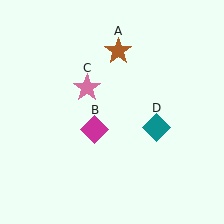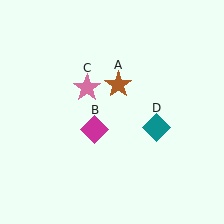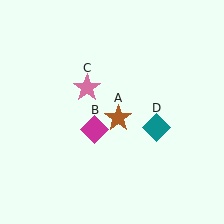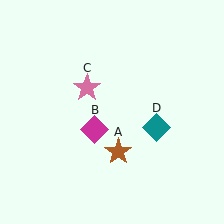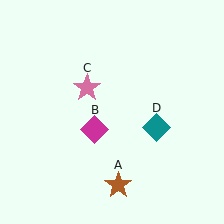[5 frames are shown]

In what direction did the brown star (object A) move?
The brown star (object A) moved down.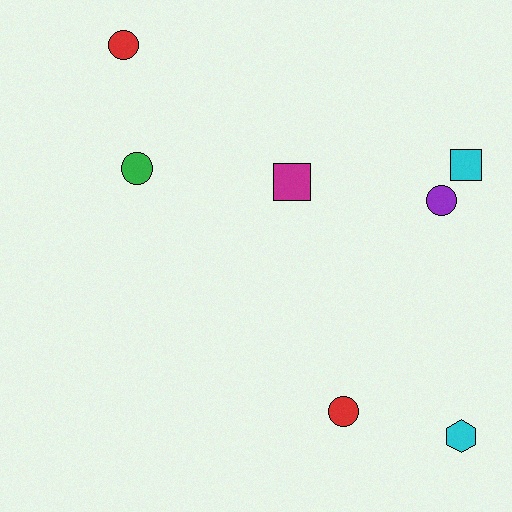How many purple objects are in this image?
There is 1 purple object.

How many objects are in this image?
There are 7 objects.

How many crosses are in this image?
There are no crosses.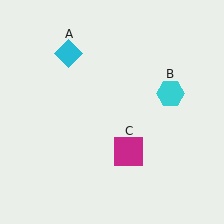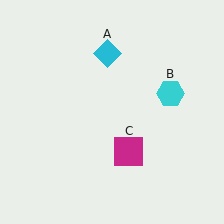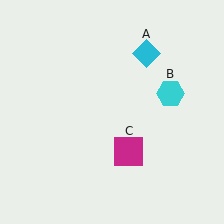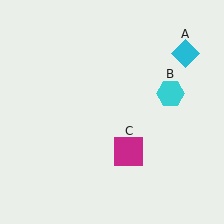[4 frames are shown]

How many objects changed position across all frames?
1 object changed position: cyan diamond (object A).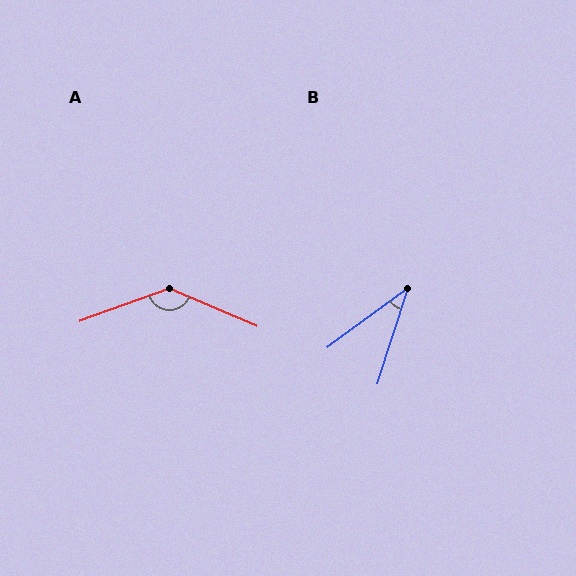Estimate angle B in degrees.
Approximately 35 degrees.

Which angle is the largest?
A, at approximately 137 degrees.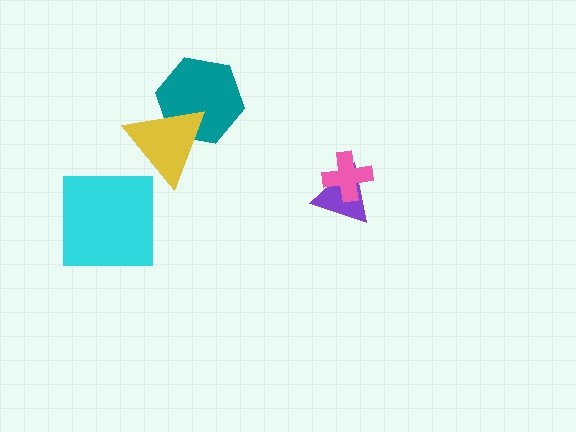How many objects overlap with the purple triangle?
1 object overlaps with the purple triangle.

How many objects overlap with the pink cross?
1 object overlaps with the pink cross.